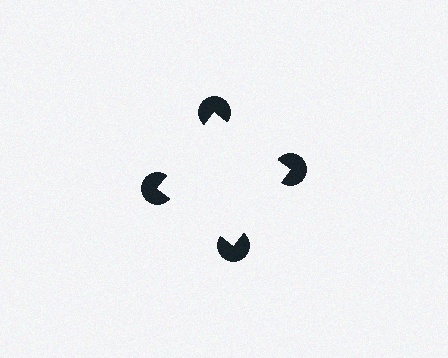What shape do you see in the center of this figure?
An illusory square — its edges are inferred from the aligned wedge cuts in the pac-man discs, not physically drawn.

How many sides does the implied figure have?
4 sides.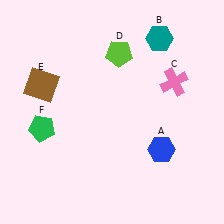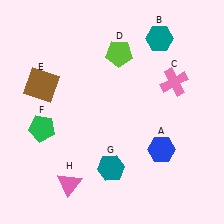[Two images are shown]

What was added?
A teal hexagon (G), a pink triangle (H) were added in Image 2.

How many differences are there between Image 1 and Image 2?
There are 2 differences between the two images.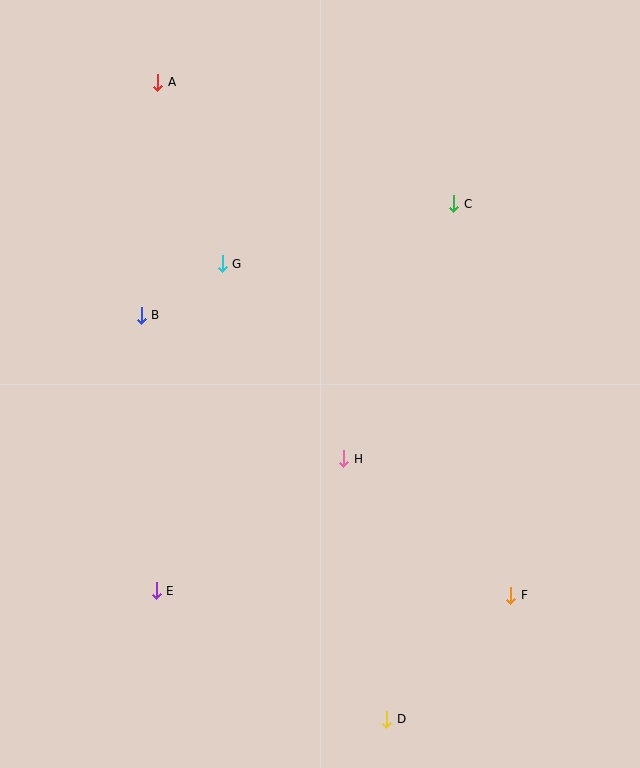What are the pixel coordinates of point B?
Point B is at (141, 315).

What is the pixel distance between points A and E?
The distance between A and E is 509 pixels.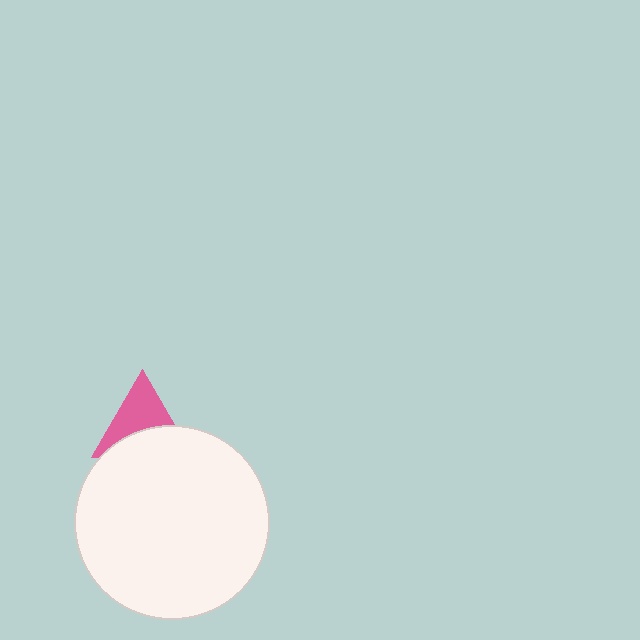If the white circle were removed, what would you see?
You would see the complete pink triangle.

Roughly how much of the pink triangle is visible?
About half of it is visible (roughly 55%).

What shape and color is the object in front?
The object in front is a white circle.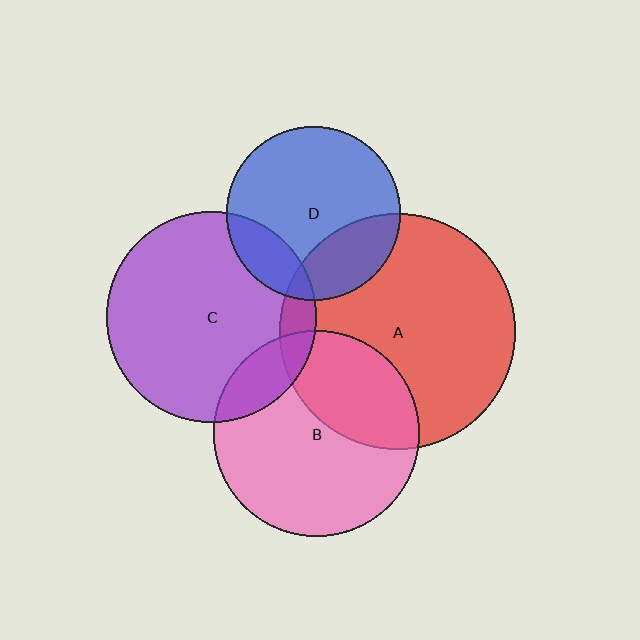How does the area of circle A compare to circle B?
Approximately 1.3 times.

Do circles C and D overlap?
Yes.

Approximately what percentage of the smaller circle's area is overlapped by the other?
Approximately 15%.